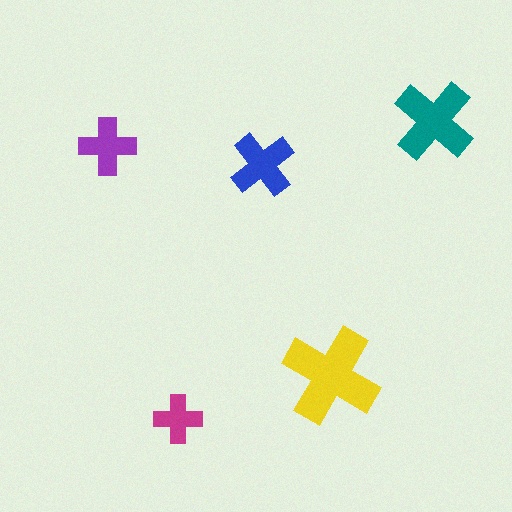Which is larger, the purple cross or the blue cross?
The blue one.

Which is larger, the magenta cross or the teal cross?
The teal one.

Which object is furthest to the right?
The teal cross is rightmost.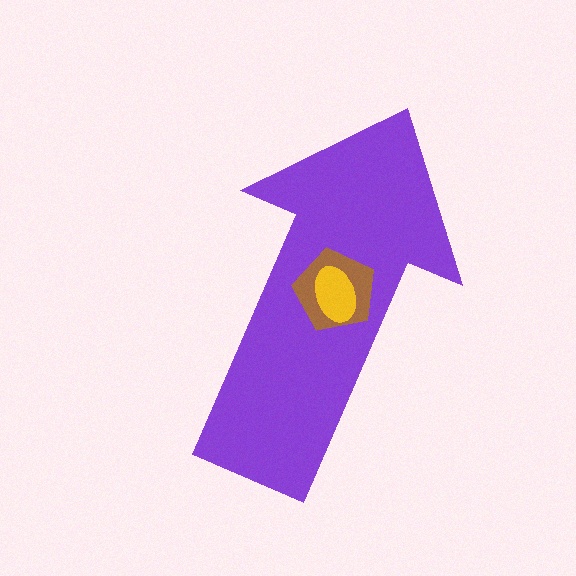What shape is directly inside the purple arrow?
The brown pentagon.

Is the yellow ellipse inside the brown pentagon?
Yes.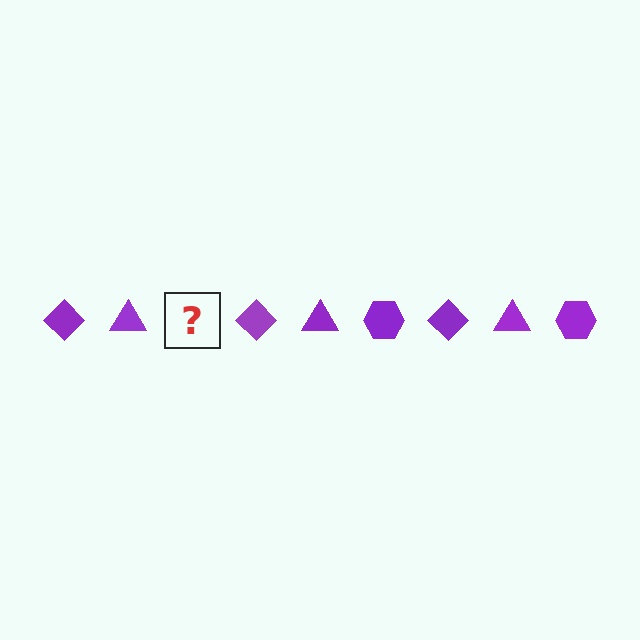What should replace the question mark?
The question mark should be replaced with a purple hexagon.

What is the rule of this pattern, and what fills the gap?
The rule is that the pattern cycles through diamond, triangle, hexagon shapes in purple. The gap should be filled with a purple hexagon.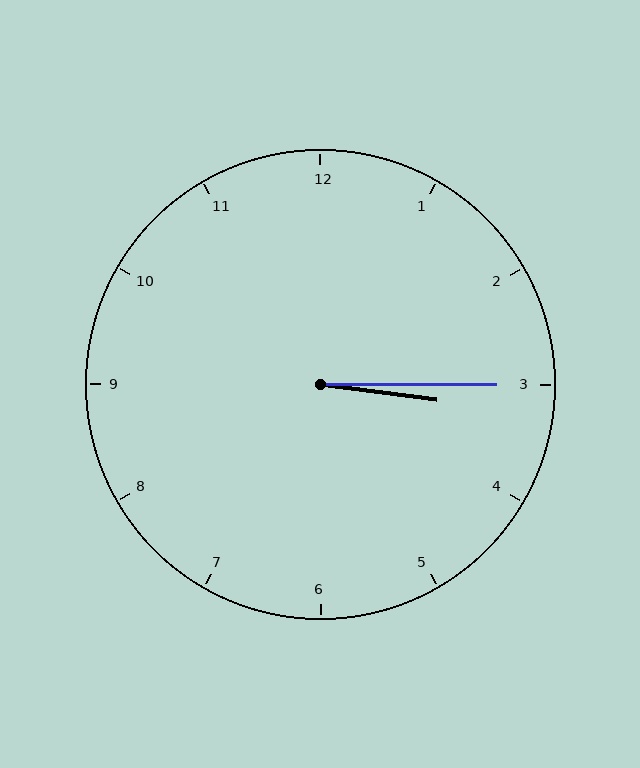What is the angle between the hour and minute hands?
Approximately 8 degrees.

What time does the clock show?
3:15.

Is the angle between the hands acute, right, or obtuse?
It is acute.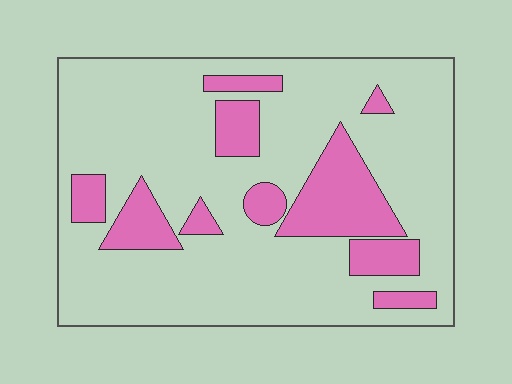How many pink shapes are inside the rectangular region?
10.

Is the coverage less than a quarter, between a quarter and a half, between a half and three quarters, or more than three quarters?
Less than a quarter.